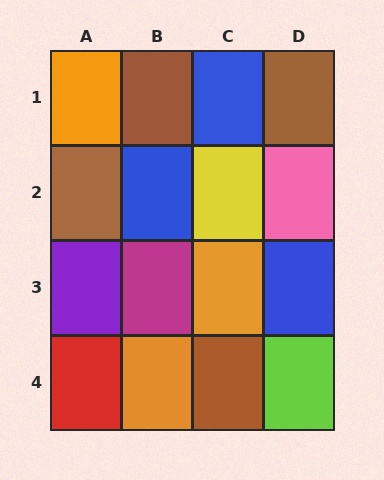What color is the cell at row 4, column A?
Red.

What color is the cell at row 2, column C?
Yellow.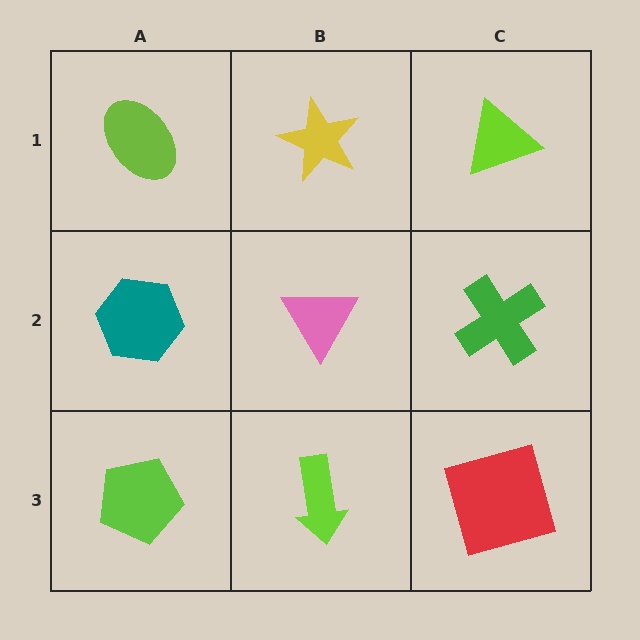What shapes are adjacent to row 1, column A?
A teal hexagon (row 2, column A), a yellow star (row 1, column B).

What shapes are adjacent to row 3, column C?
A green cross (row 2, column C), a lime arrow (row 3, column B).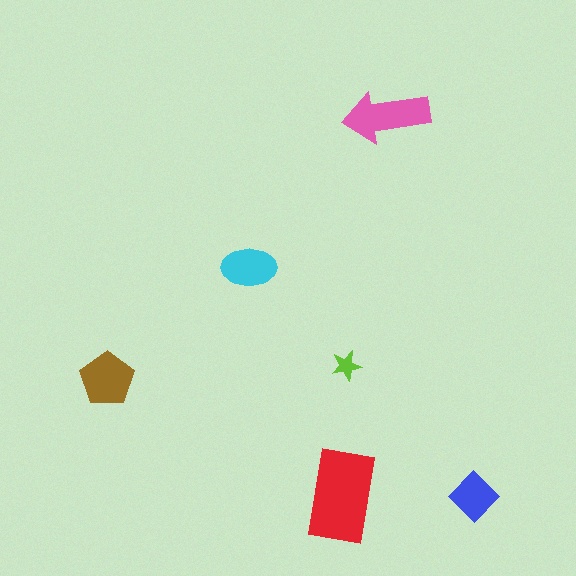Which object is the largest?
The red rectangle.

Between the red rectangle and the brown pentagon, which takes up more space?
The red rectangle.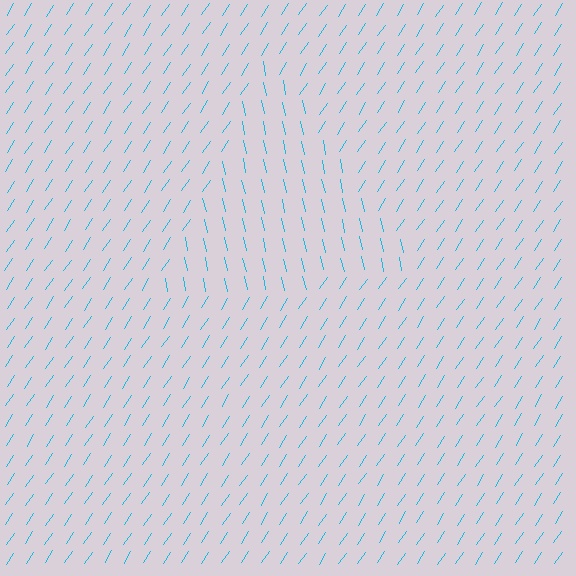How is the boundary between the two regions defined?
The boundary is defined purely by a change in line orientation (approximately 45 degrees difference). All lines are the same color and thickness.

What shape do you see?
I see a triangle.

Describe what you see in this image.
The image is filled with small cyan line segments. A triangle region in the image has lines oriented differently from the surrounding lines, creating a visible texture boundary.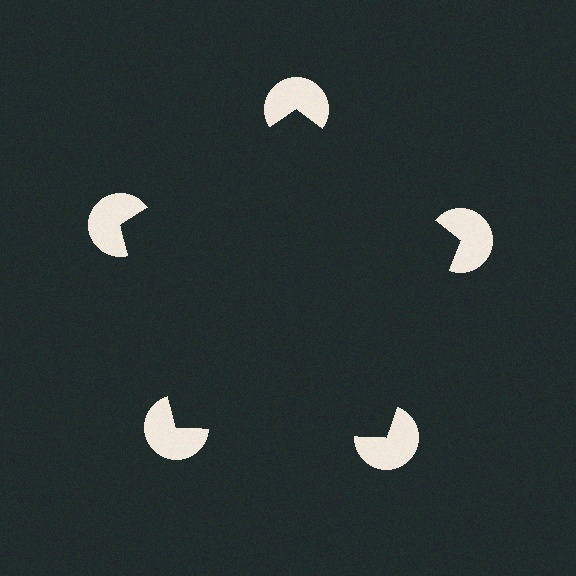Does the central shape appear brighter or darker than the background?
It typically appears slightly darker than the background, even though no actual brightness change is drawn.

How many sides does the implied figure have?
5 sides.